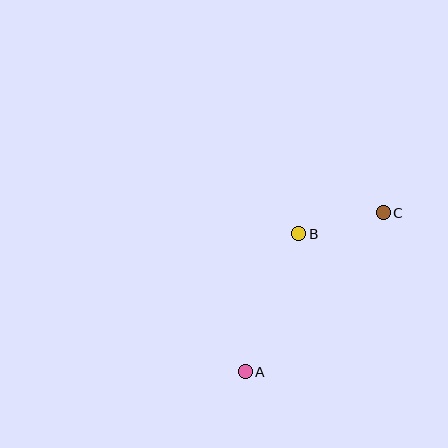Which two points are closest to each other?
Points B and C are closest to each other.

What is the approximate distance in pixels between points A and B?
The distance between A and B is approximately 148 pixels.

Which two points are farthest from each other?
Points A and C are farthest from each other.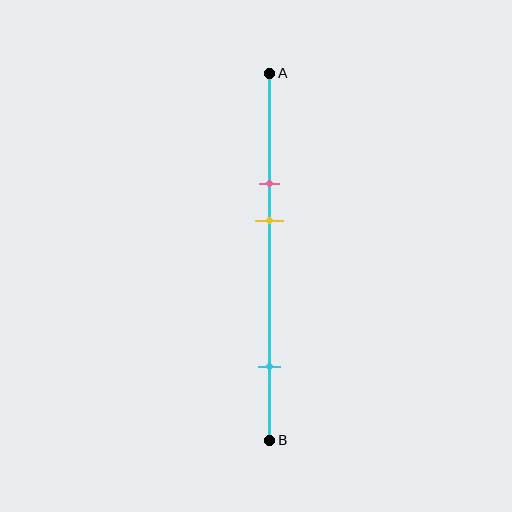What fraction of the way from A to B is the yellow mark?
The yellow mark is approximately 40% (0.4) of the way from A to B.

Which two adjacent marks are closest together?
The pink and yellow marks are the closest adjacent pair.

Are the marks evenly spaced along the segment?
No, the marks are not evenly spaced.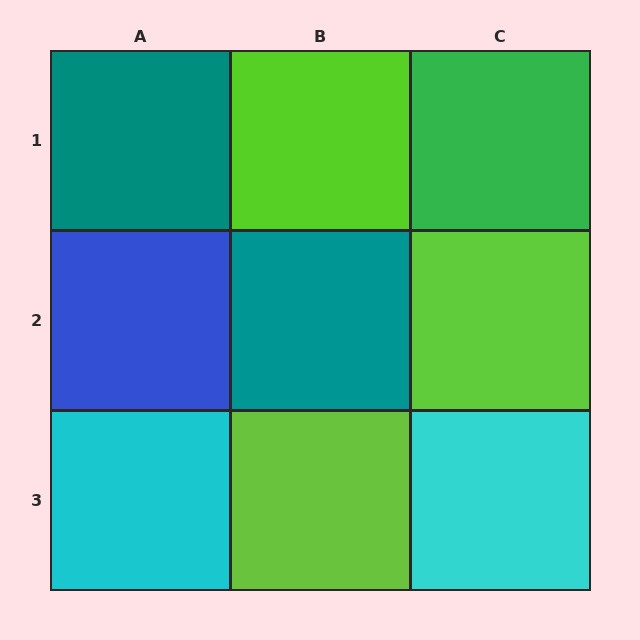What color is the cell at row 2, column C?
Lime.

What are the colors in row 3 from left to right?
Cyan, lime, cyan.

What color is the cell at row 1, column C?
Green.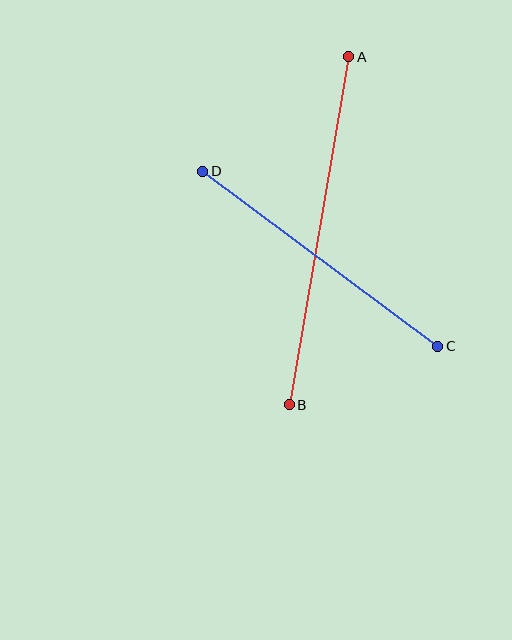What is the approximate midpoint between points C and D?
The midpoint is at approximately (320, 259) pixels.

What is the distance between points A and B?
The distance is approximately 353 pixels.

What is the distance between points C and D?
The distance is approximately 293 pixels.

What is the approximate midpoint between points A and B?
The midpoint is at approximately (319, 231) pixels.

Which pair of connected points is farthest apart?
Points A and B are farthest apart.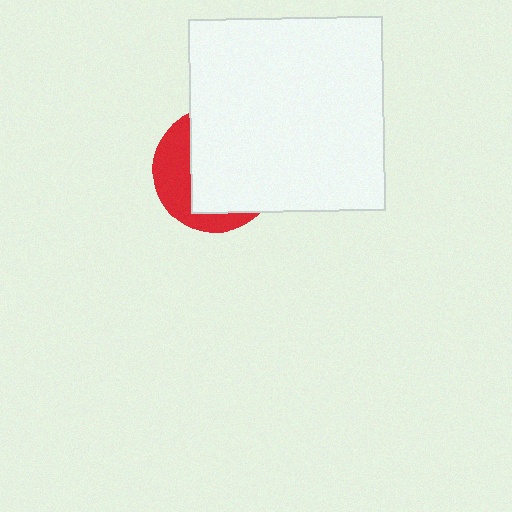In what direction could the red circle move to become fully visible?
The red circle could move left. That would shift it out from behind the white square entirely.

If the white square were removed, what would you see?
You would see the complete red circle.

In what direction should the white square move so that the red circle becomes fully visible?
The white square should move right. That is the shortest direction to clear the overlap and leave the red circle fully visible.